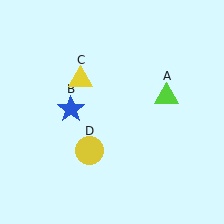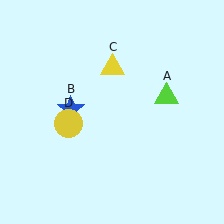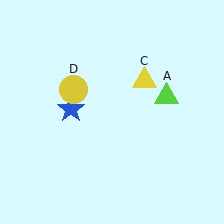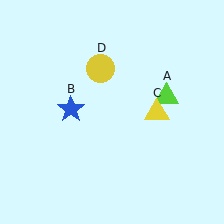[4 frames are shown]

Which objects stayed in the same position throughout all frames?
Lime triangle (object A) and blue star (object B) remained stationary.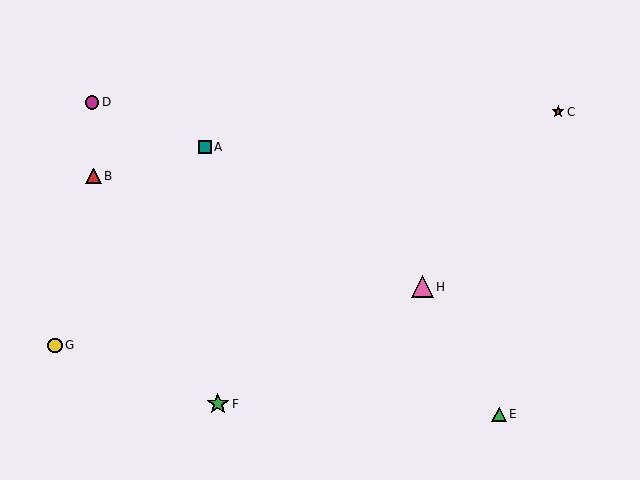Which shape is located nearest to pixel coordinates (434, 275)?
The pink triangle (labeled H) at (422, 287) is nearest to that location.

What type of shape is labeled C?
Shape C is a red star.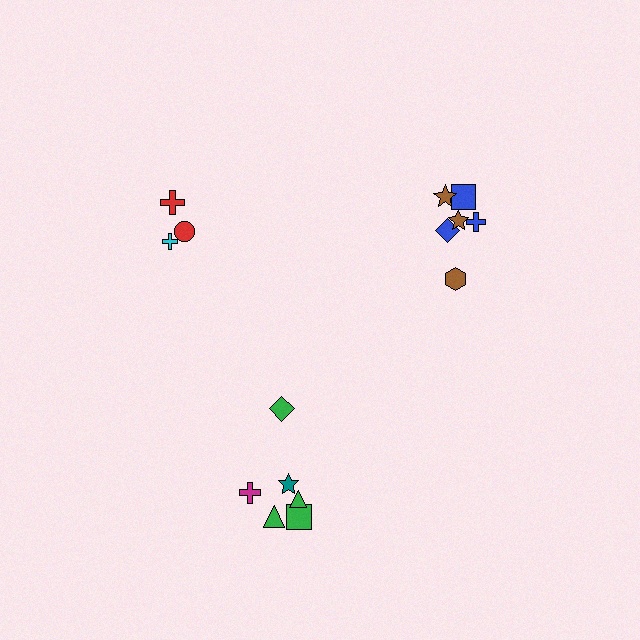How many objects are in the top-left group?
There are 3 objects.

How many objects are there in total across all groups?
There are 15 objects.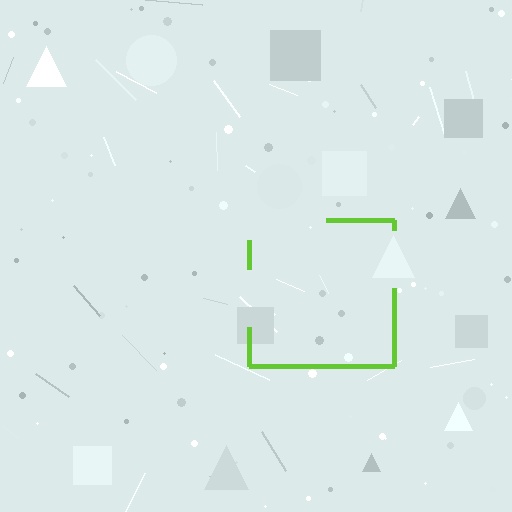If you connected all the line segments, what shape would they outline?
They would outline a square.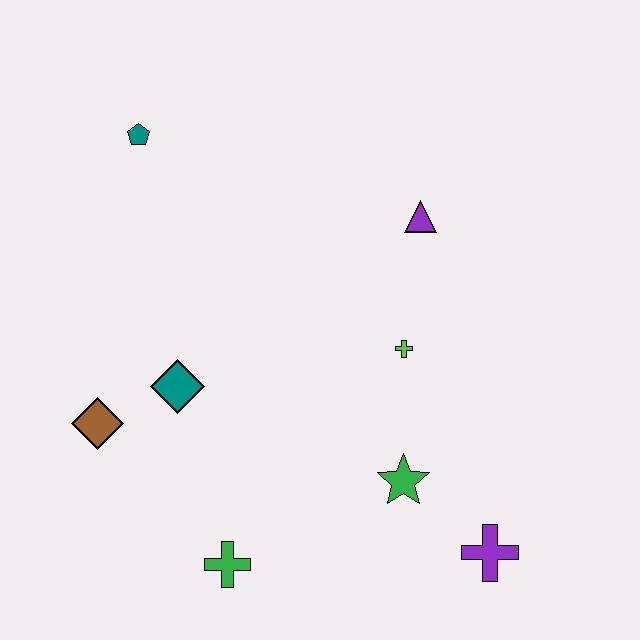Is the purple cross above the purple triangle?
No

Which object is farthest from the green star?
The teal pentagon is farthest from the green star.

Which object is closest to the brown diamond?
The teal diamond is closest to the brown diamond.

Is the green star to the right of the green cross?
Yes